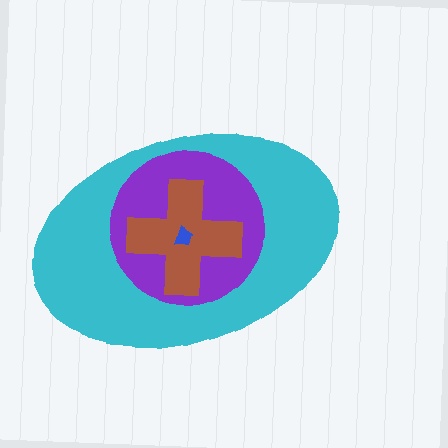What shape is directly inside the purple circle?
The brown cross.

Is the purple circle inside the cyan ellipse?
Yes.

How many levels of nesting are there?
4.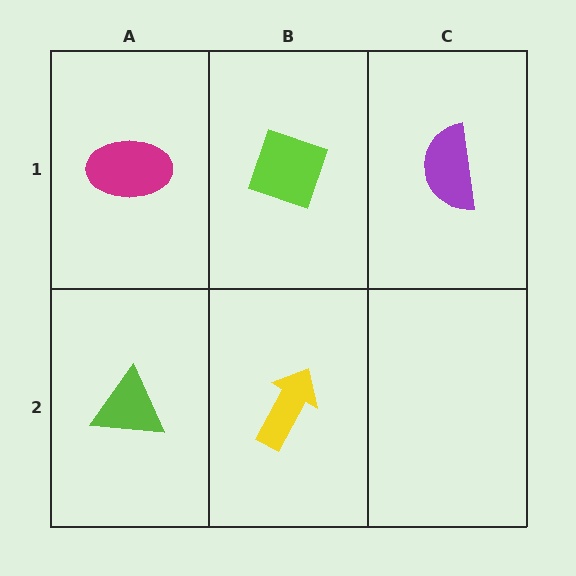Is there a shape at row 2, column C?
No, that cell is empty.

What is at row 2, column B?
A yellow arrow.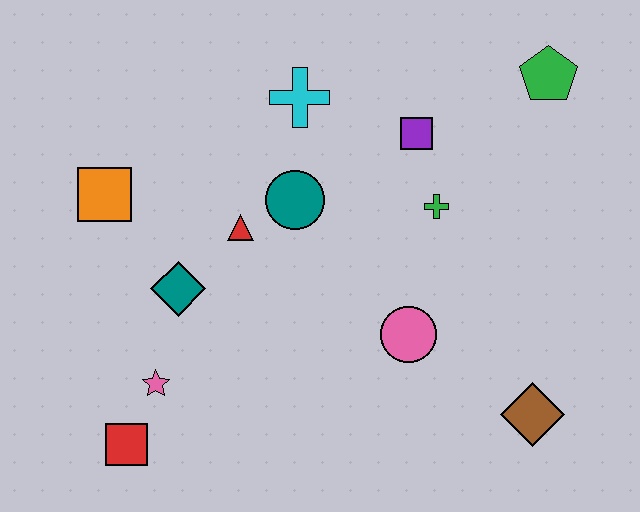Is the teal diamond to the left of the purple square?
Yes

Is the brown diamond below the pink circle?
Yes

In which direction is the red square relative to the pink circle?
The red square is to the left of the pink circle.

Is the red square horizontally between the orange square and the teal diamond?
Yes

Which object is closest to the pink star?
The red square is closest to the pink star.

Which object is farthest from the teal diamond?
The green pentagon is farthest from the teal diamond.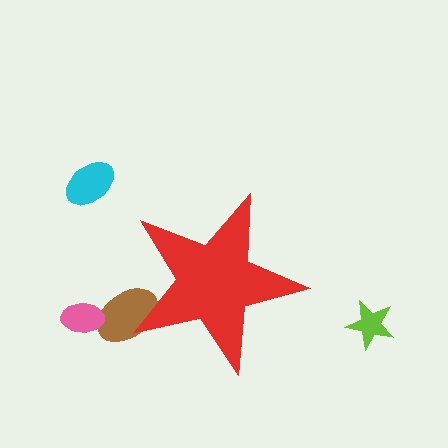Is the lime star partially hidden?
No, the lime star is fully visible.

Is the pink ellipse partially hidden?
No, the pink ellipse is fully visible.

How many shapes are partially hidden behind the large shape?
1 shape is partially hidden.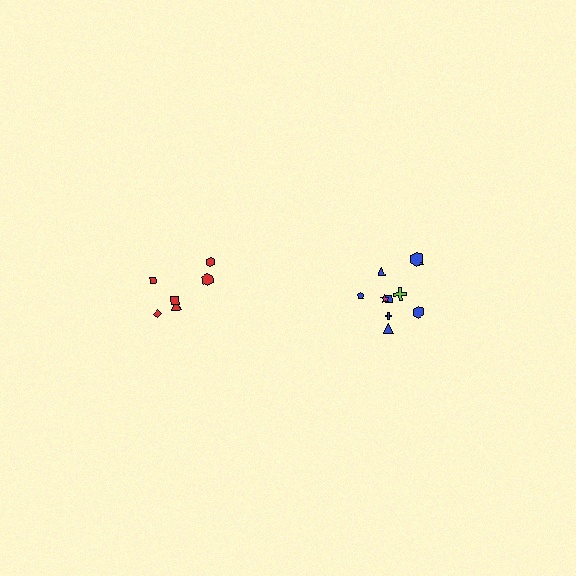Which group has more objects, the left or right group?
The right group.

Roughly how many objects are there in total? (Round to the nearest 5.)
Roughly 15 objects in total.